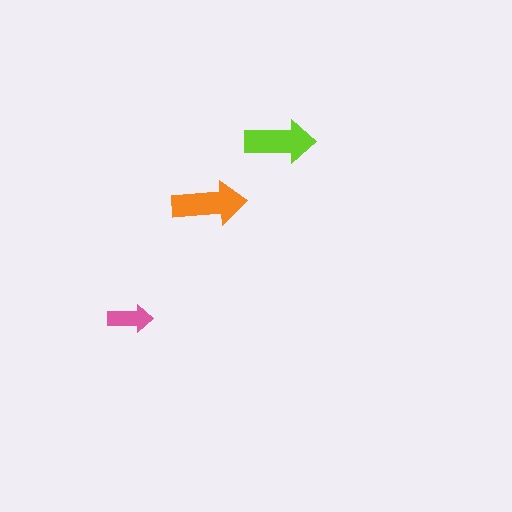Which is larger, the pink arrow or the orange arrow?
The orange one.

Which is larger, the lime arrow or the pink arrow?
The lime one.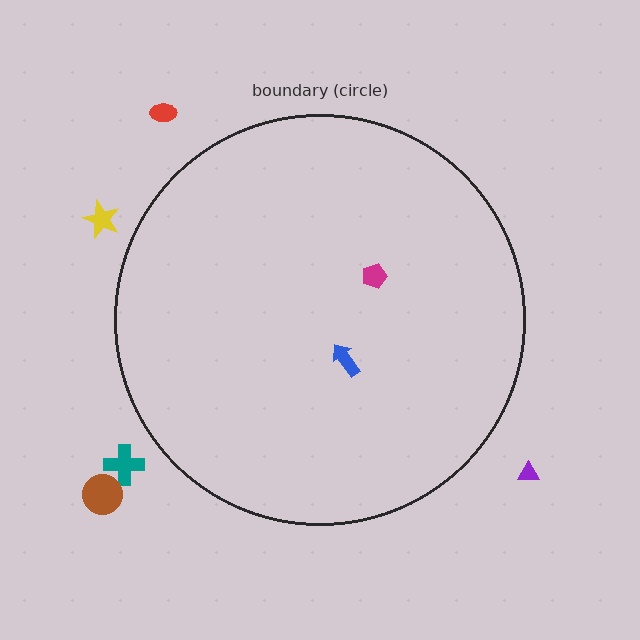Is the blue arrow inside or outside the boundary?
Inside.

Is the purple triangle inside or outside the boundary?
Outside.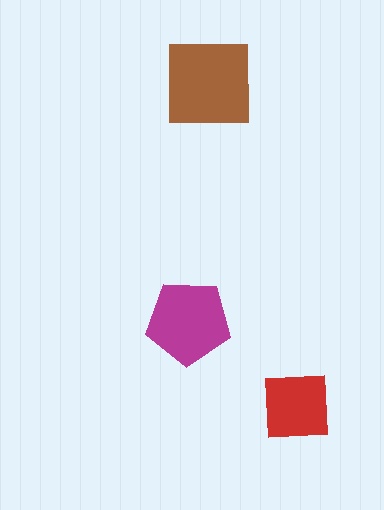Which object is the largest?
The brown square.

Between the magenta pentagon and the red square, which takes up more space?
The magenta pentagon.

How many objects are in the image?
There are 3 objects in the image.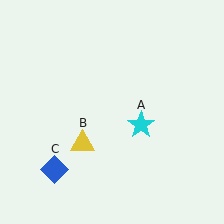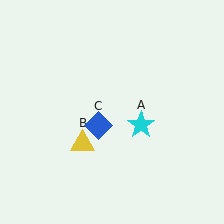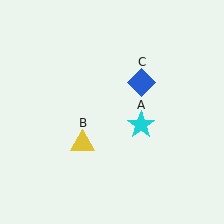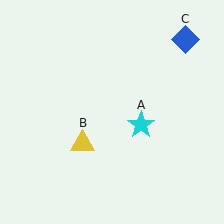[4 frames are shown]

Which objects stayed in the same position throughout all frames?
Cyan star (object A) and yellow triangle (object B) remained stationary.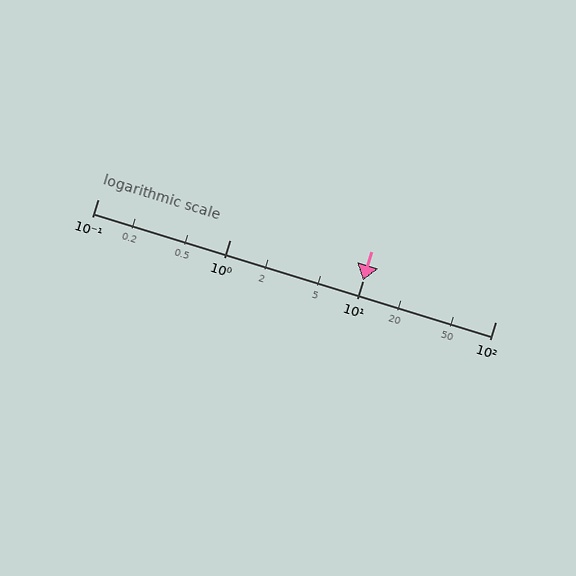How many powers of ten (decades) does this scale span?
The scale spans 3 decades, from 0.1 to 100.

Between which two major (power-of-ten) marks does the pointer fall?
The pointer is between 10 and 100.